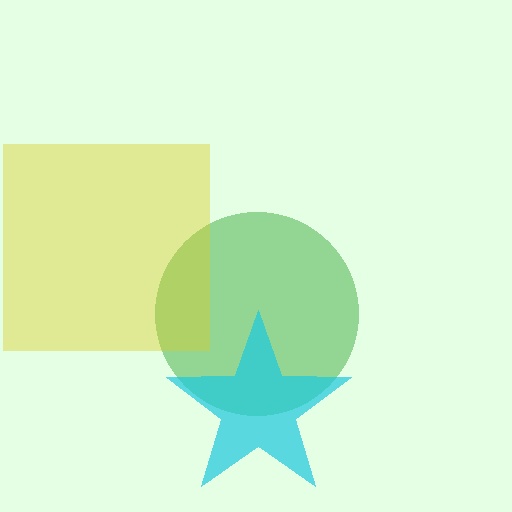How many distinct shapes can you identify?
There are 3 distinct shapes: a green circle, a cyan star, a yellow square.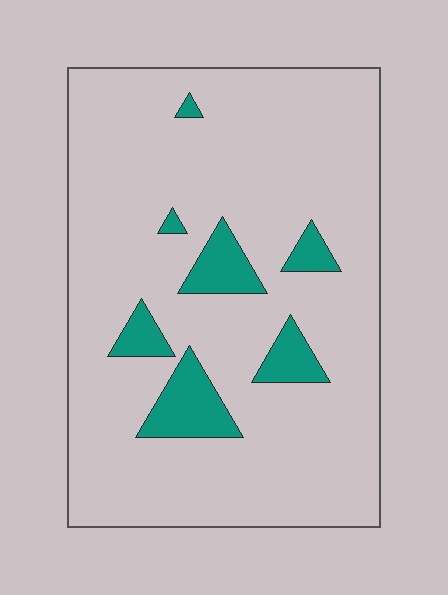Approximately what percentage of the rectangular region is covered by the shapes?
Approximately 10%.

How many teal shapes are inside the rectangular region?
7.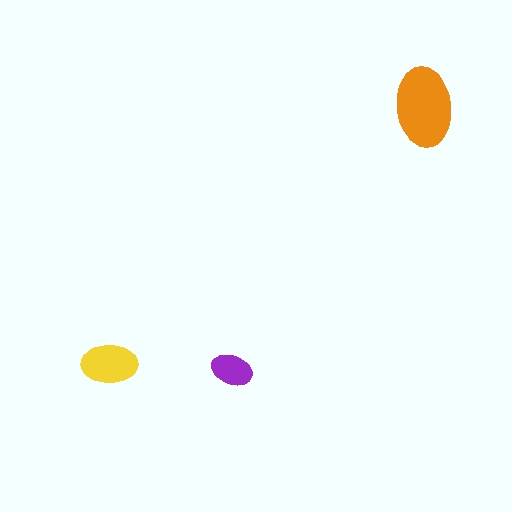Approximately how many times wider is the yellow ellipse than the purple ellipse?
About 1.5 times wider.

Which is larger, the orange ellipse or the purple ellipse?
The orange one.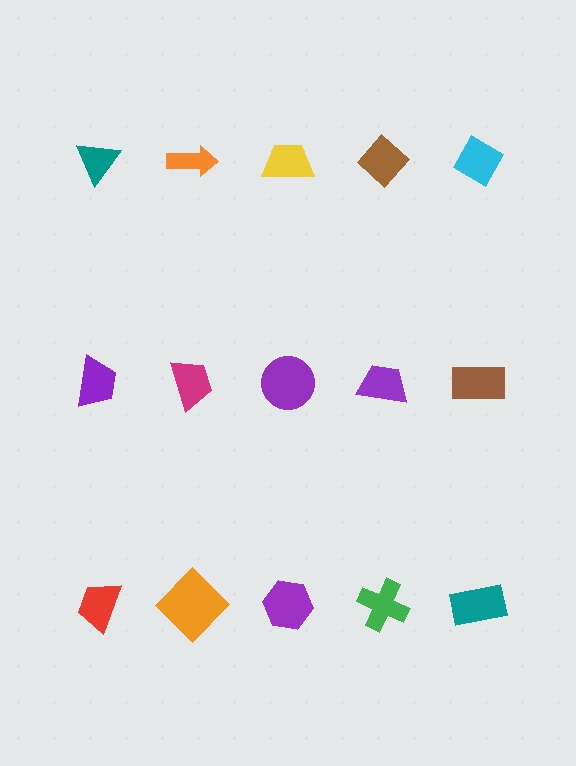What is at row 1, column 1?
A teal triangle.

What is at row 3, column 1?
A red trapezoid.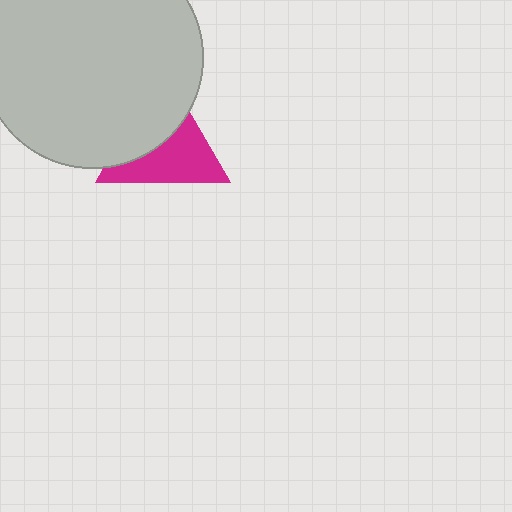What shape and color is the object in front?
The object in front is a light gray circle.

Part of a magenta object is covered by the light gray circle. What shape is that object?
It is a triangle.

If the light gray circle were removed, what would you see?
You would see the complete magenta triangle.